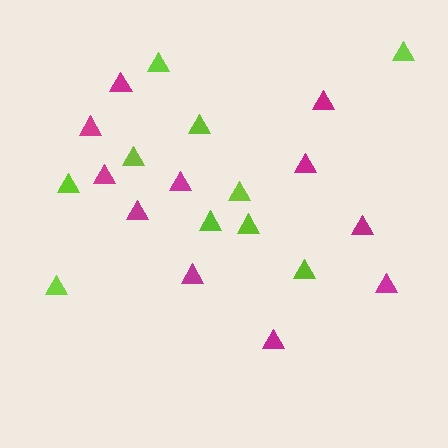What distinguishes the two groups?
There are 2 groups: one group of magenta triangles (11) and one group of lime triangles (10).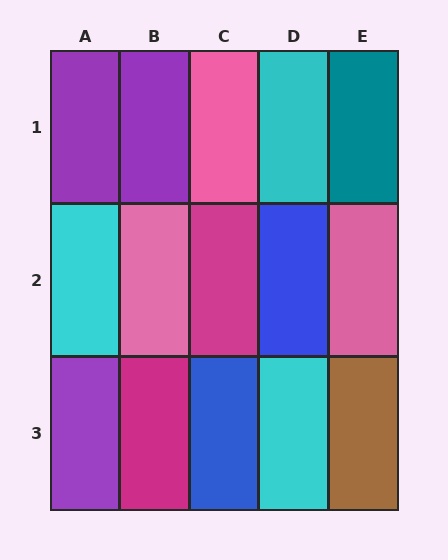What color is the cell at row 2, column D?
Blue.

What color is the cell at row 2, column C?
Magenta.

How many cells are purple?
3 cells are purple.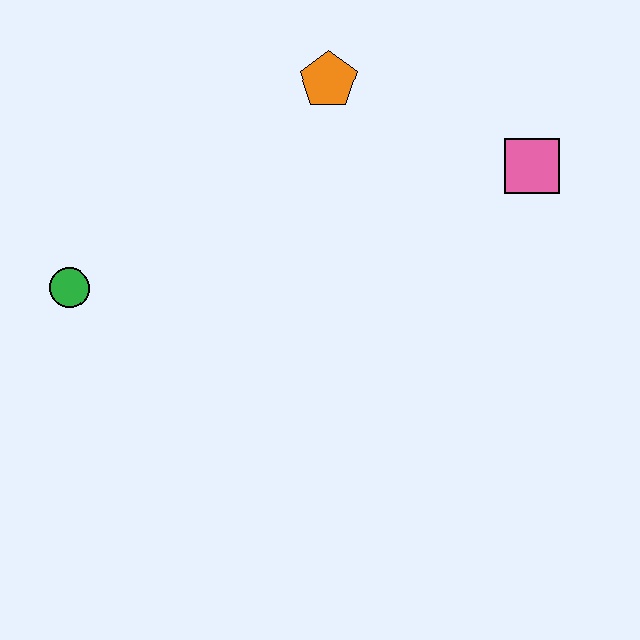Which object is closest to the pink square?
The orange pentagon is closest to the pink square.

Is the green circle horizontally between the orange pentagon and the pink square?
No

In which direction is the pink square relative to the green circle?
The pink square is to the right of the green circle.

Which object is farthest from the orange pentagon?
The green circle is farthest from the orange pentagon.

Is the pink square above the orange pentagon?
No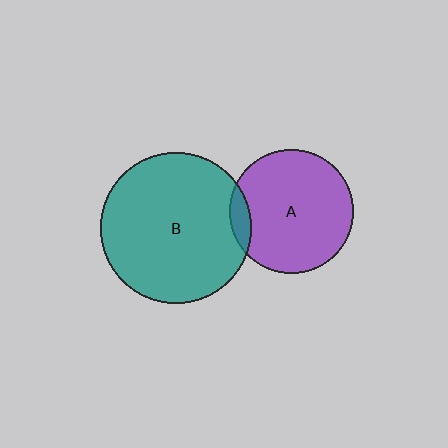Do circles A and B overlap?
Yes.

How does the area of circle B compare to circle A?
Approximately 1.5 times.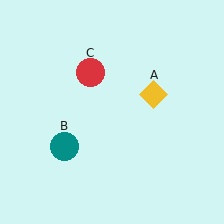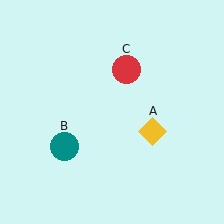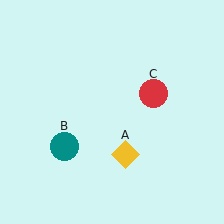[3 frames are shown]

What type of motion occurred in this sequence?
The yellow diamond (object A), red circle (object C) rotated clockwise around the center of the scene.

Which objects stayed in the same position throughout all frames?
Teal circle (object B) remained stationary.